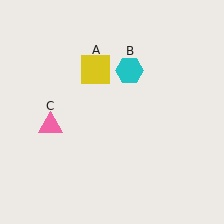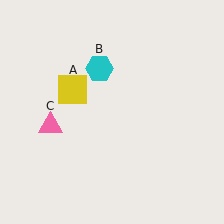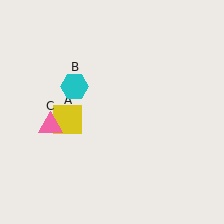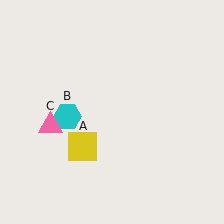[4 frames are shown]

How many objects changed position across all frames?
2 objects changed position: yellow square (object A), cyan hexagon (object B).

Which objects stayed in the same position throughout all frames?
Pink triangle (object C) remained stationary.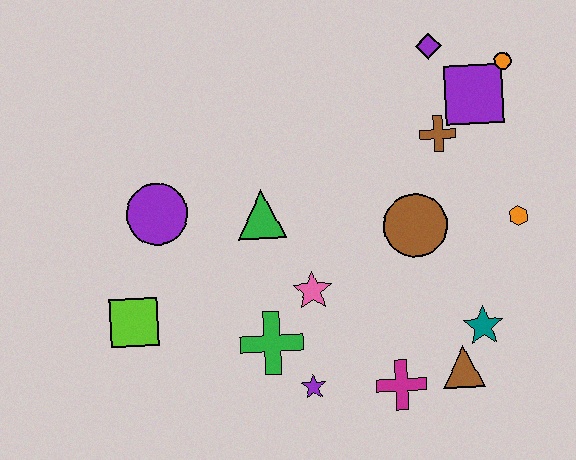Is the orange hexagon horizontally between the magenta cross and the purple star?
No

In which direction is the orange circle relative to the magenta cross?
The orange circle is above the magenta cross.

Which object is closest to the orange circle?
The purple square is closest to the orange circle.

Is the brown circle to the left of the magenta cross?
No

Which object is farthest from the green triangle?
The orange circle is farthest from the green triangle.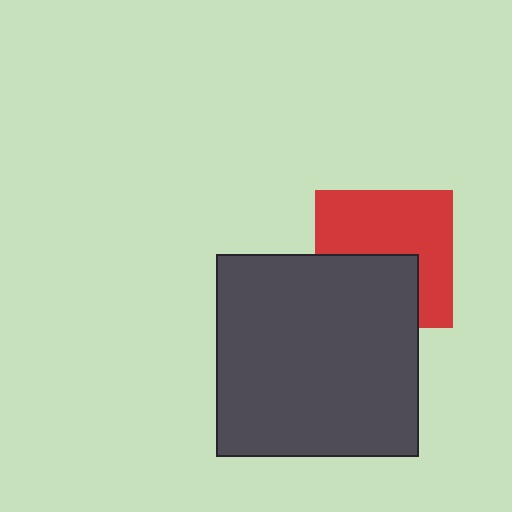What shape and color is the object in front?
The object in front is a dark gray rectangle.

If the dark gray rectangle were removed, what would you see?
You would see the complete red square.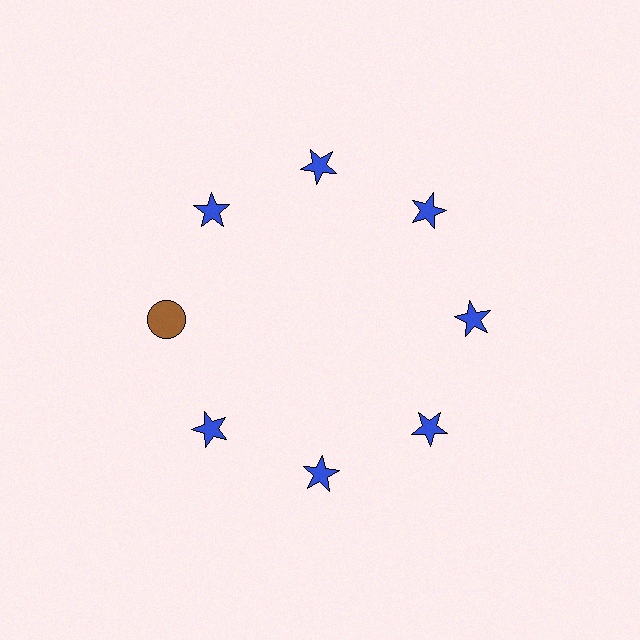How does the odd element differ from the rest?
It differs in both color (brown instead of blue) and shape (circle instead of star).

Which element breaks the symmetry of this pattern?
The brown circle at roughly the 9 o'clock position breaks the symmetry. All other shapes are blue stars.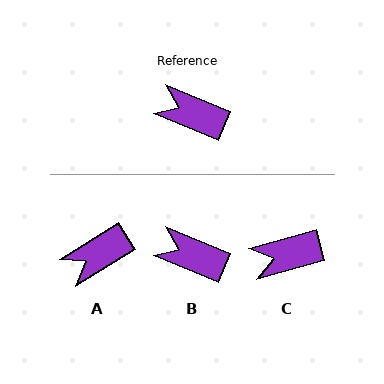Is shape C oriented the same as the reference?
No, it is off by about 38 degrees.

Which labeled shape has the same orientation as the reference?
B.